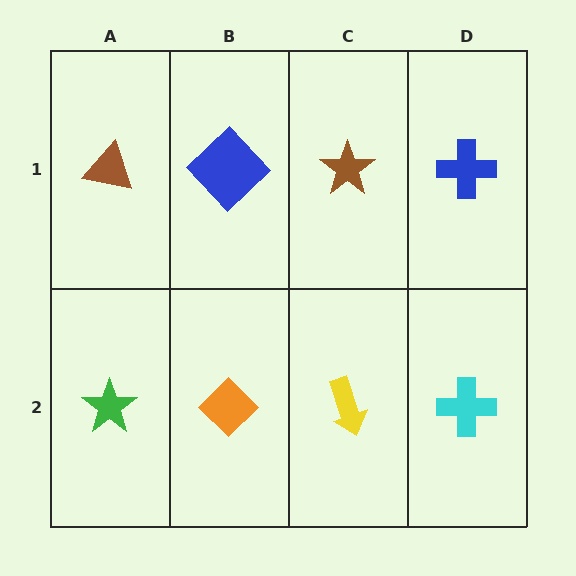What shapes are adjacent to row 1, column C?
A yellow arrow (row 2, column C), a blue diamond (row 1, column B), a blue cross (row 1, column D).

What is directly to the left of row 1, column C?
A blue diamond.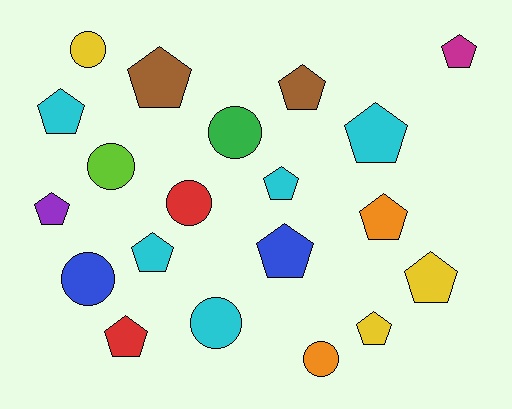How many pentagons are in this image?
There are 13 pentagons.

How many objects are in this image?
There are 20 objects.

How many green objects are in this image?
There is 1 green object.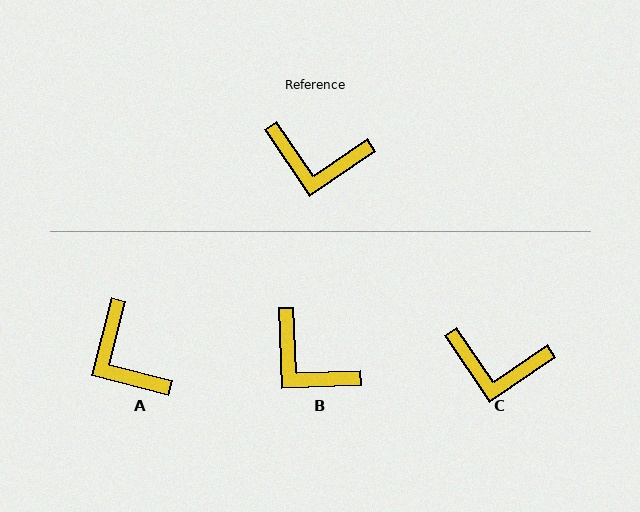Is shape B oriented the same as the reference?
No, it is off by about 32 degrees.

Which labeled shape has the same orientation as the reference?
C.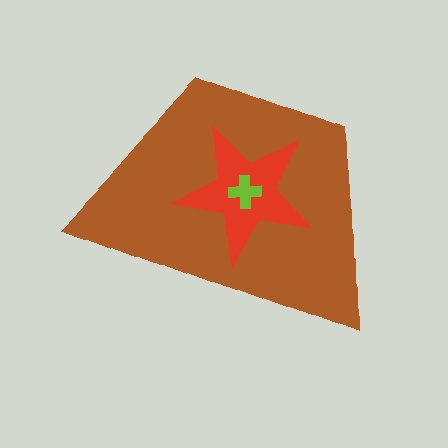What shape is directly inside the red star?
The lime cross.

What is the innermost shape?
The lime cross.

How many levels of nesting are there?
3.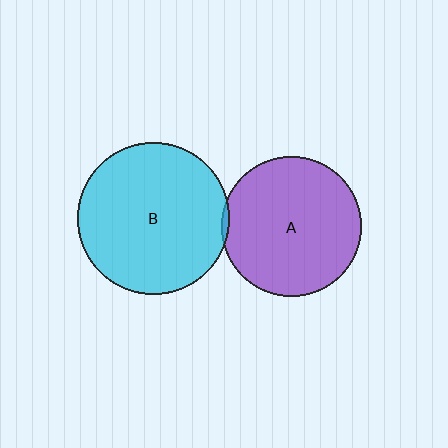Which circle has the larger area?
Circle B (cyan).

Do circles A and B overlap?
Yes.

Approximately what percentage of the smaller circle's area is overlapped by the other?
Approximately 5%.